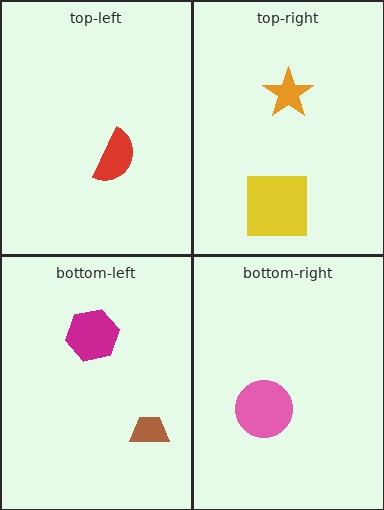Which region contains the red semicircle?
The top-left region.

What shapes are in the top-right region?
The orange star, the yellow square.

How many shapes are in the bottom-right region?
1.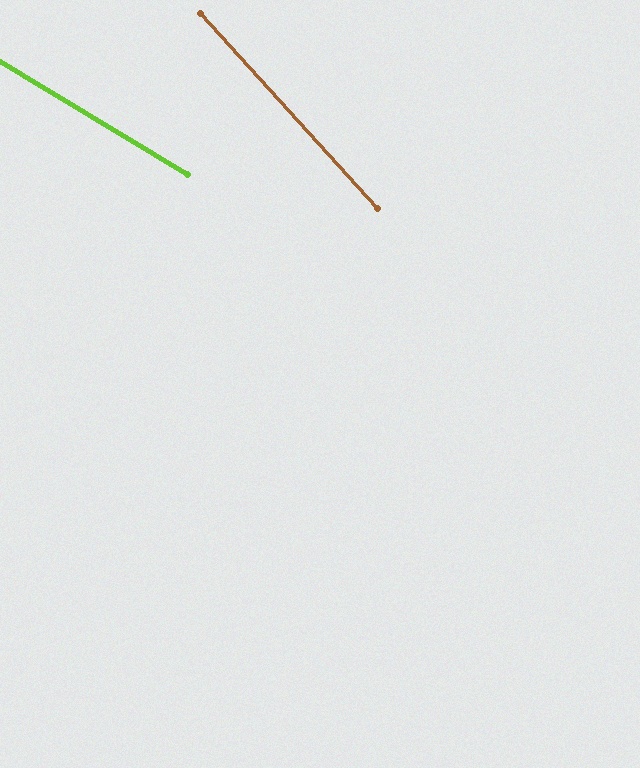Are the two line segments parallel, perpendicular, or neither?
Neither parallel nor perpendicular — they differ by about 17°.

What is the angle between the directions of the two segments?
Approximately 17 degrees.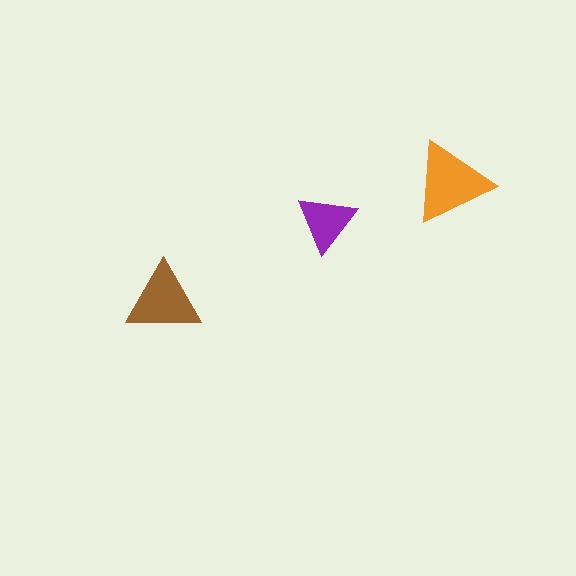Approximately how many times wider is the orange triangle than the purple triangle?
About 1.5 times wider.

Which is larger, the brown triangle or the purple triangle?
The brown one.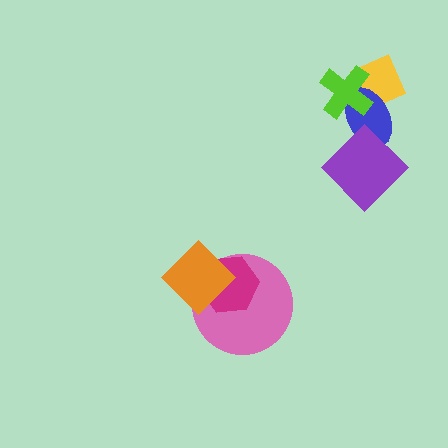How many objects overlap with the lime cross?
2 objects overlap with the lime cross.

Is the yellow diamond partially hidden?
Yes, it is partially covered by another shape.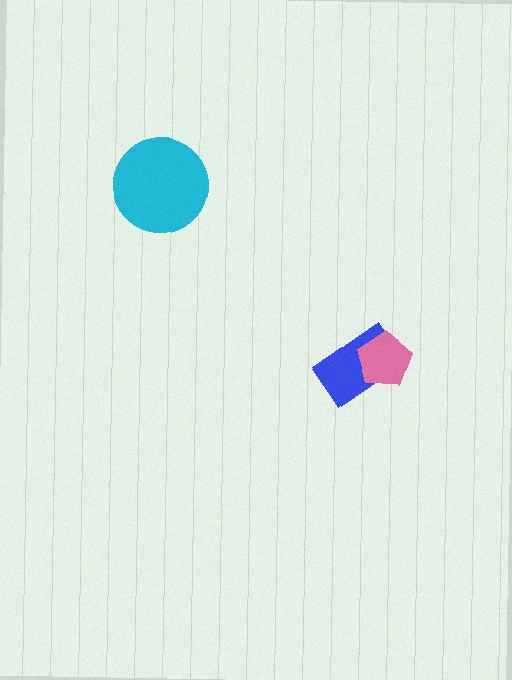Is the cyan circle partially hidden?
No, no other shape covers it.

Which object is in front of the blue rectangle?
The pink pentagon is in front of the blue rectangle.